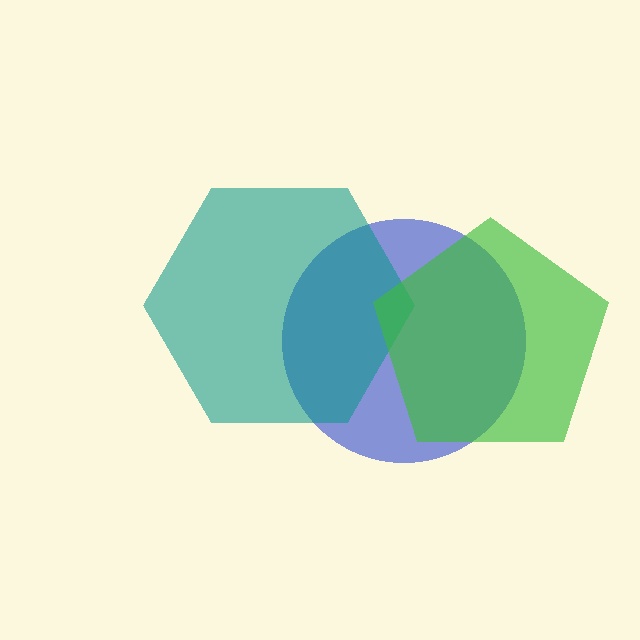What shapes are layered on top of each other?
The layered shapes are: a blue circle, a teal hexagon, a green pentagon.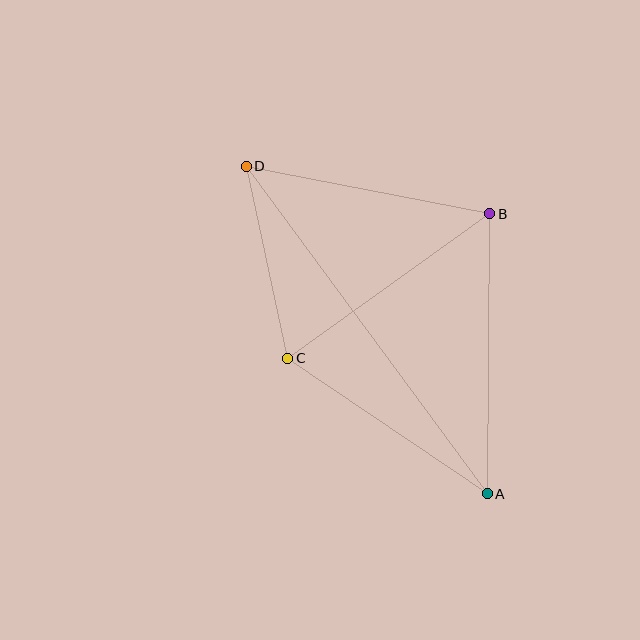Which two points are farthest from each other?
Points A and D are farthest from each other.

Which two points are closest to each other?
Points C and D are closest to each other.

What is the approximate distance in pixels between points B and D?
The distance between B and D is approximately 248 pixels.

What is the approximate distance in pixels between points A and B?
The distance between A and B is approximately 280 pixels.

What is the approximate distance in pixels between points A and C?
The distance between A and C is approximately 241 pixels.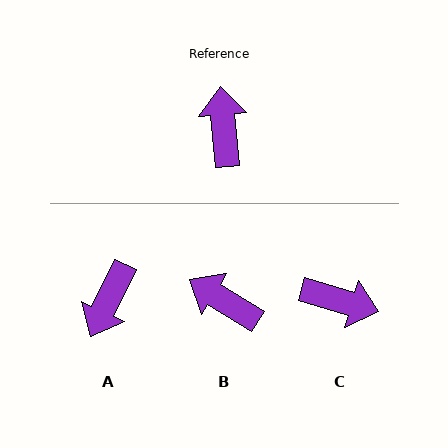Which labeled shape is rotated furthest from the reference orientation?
A, about 149 degrees away.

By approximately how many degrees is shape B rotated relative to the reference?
Approximately 53 degrees counter-clockwise.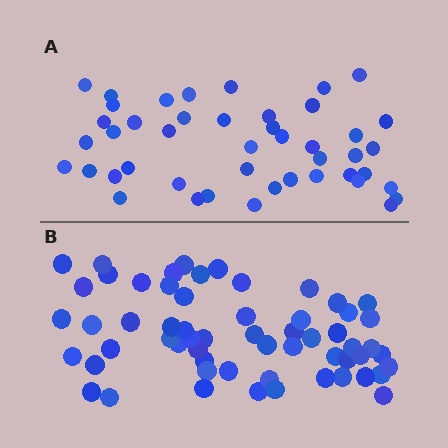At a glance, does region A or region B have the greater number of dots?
Region B (the bottom region) has more dots.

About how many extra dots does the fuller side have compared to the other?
Region B has approximately 15 more dots than region A.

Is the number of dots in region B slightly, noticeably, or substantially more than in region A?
Region B has noticeably more, but not dramatically so. The ratio is roughly 1.3 to 1.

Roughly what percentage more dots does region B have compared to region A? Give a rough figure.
About 30% more.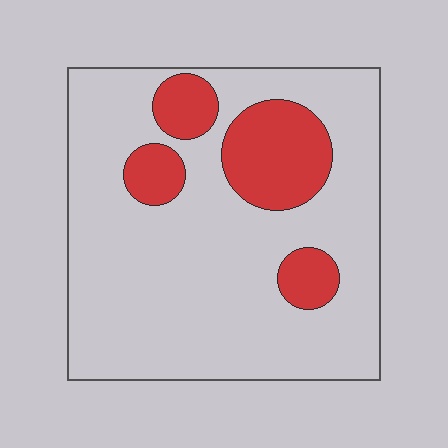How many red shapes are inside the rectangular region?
4.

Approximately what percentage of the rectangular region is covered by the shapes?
Approximately 20%.